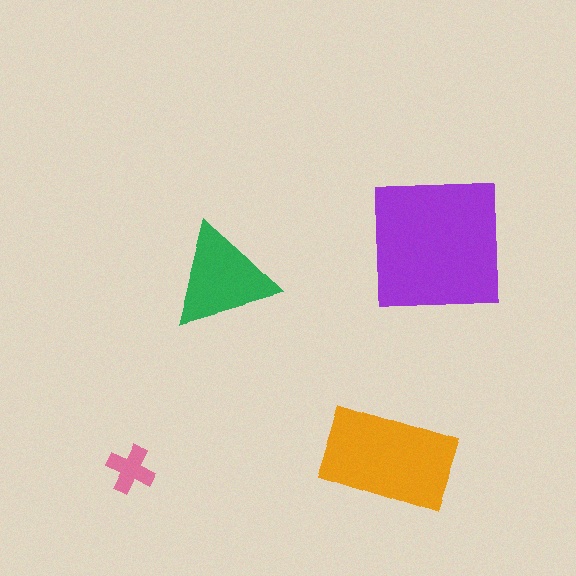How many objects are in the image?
There are 4 objects in the image.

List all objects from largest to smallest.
The purple square, the orange rectangle, the green triangle, the pink cross.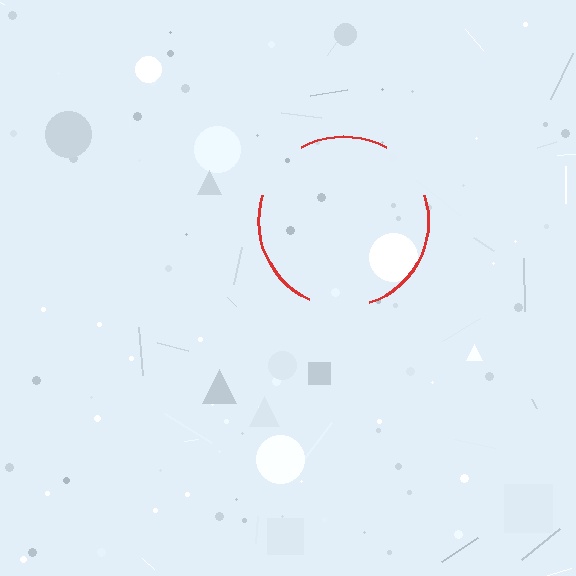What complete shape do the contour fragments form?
The contour fragments form a circle.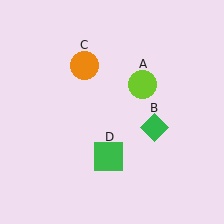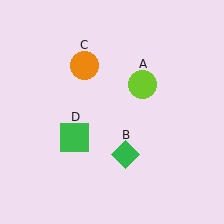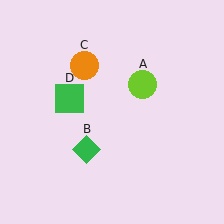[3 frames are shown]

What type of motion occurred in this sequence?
The green diamond (object B), green square (object D) rotated clockwise around the center of the scene.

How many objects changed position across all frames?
2 objects changed position: green diamond (object B), green square (object D).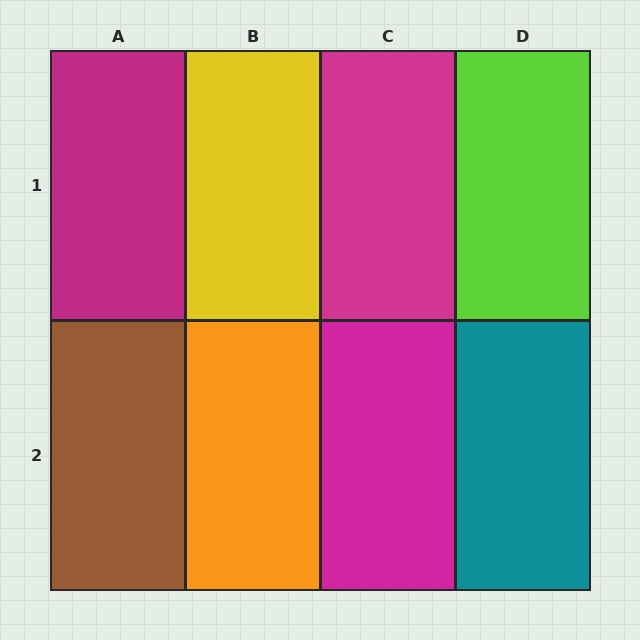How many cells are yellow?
1 cell is yellow.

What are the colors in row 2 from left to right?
Brown, orange, magenta, teal.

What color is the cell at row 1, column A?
Magenta.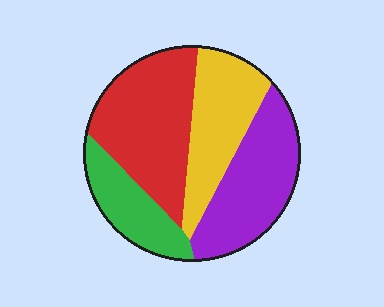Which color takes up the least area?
Green, at roughly 15%.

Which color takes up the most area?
Red, at roughly 35%.